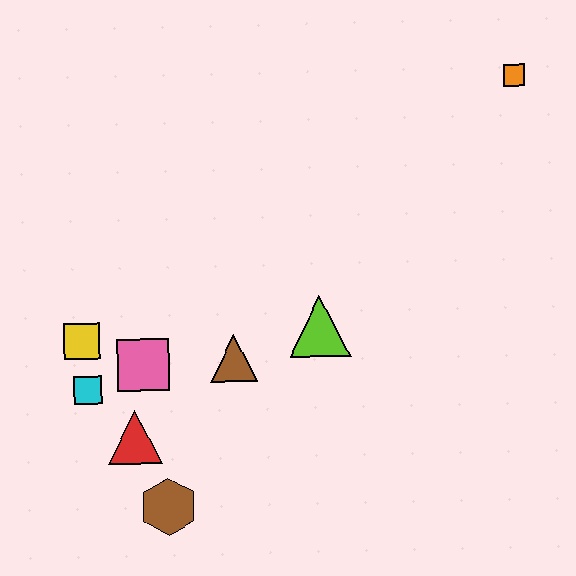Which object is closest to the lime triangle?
The brown triangle is closest to the lime triangle.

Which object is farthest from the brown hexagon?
The orange square is farthest from the brown hexagon.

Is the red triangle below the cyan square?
Yes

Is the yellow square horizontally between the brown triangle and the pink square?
No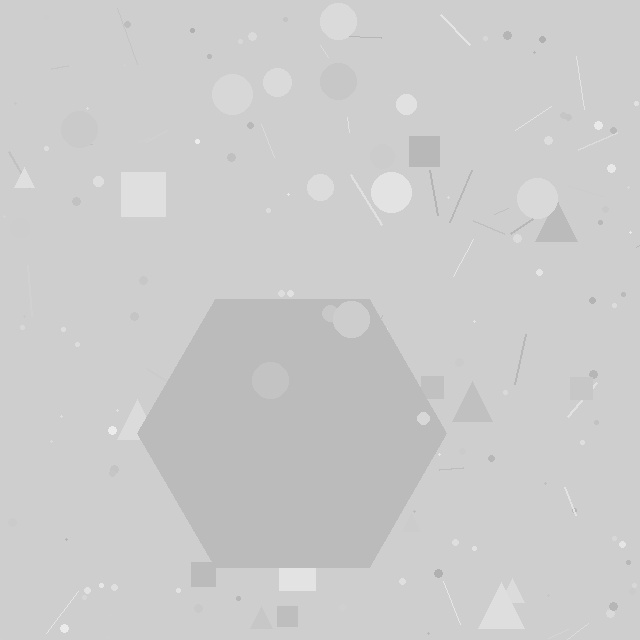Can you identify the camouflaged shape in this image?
The camouflaged shape is a hexagon.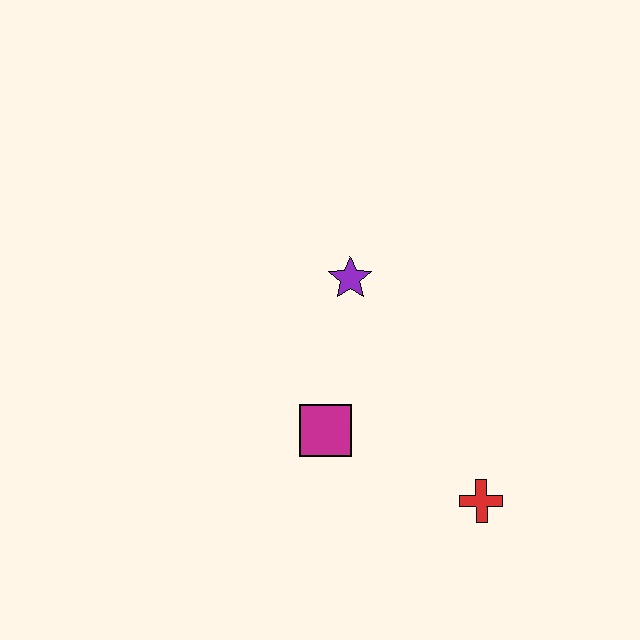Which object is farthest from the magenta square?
The red cross is farthest from the magenta square.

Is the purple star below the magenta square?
No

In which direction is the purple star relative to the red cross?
The purple star is above the red cross.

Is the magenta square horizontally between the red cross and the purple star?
No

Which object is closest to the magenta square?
The purple star is closest to the magenta square.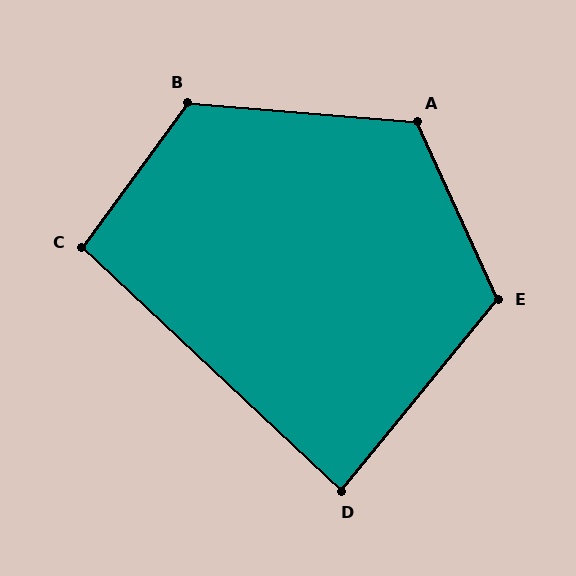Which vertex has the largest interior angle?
B, at approximately 122 degrees.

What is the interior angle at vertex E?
Approximately 116 degrees (obtuse).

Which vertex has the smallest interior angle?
D, at approximately 86 degrees.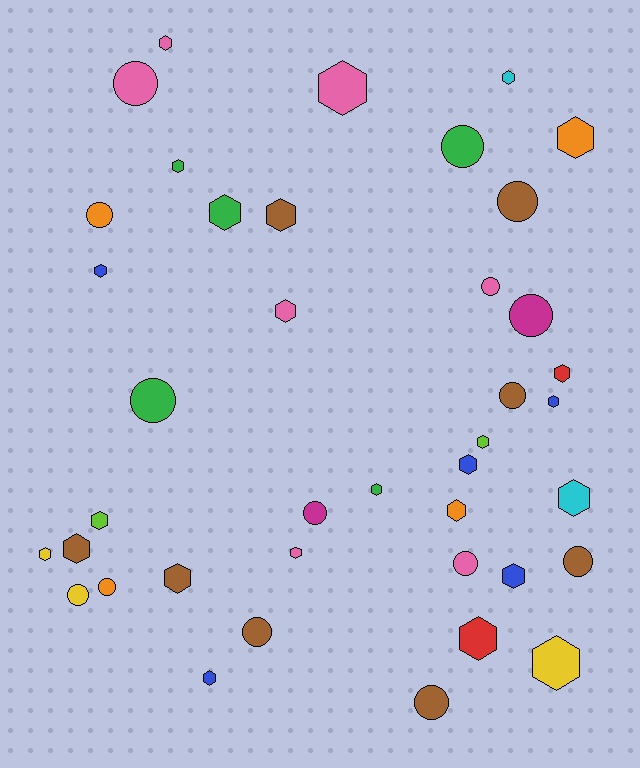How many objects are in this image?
There are 40 objects.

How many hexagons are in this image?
There are 25 hexagons.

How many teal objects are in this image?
There are no teal objects.